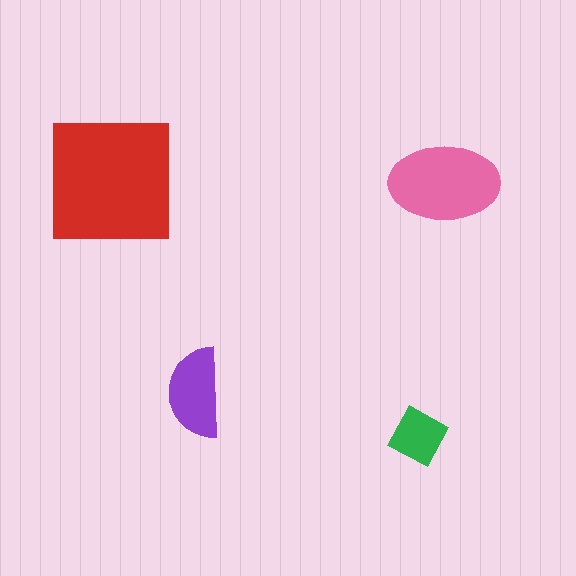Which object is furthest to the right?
The pink ellipse is rightmost.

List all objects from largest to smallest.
The red square, the pink ellipse, the purple semicircle, the green diamond.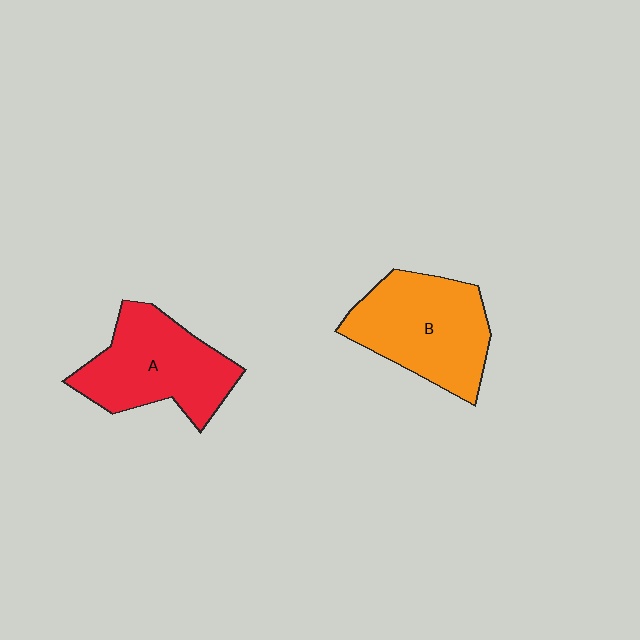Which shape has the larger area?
Shape B (orange).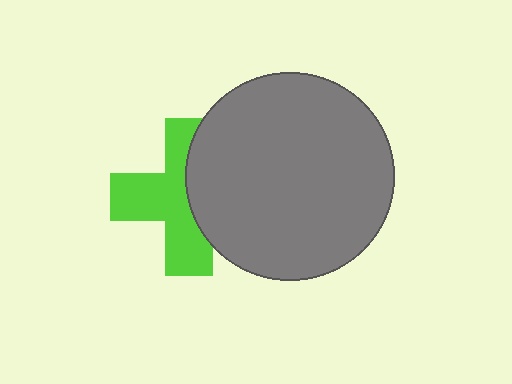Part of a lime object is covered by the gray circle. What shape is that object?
It is a cross.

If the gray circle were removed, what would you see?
You would see the complete lime cross.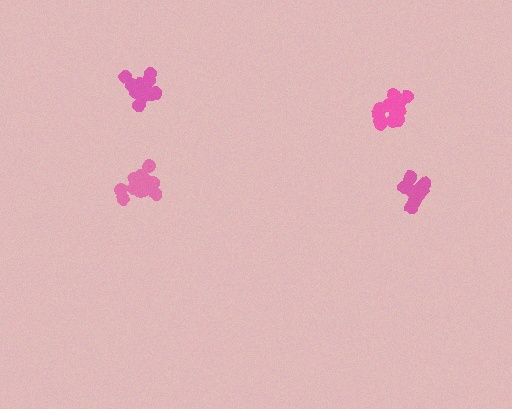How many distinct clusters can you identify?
There are 4 distinct clusters.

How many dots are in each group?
Group 1: 13 dots, Group 2: 14 dots, Group 3: 16 dots, Group 4: 13 dots (56 total).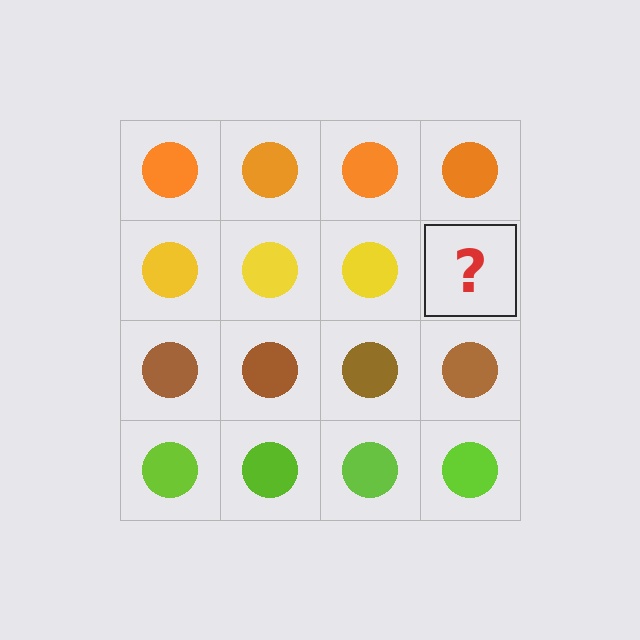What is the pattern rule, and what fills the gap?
The rule is that each row has a consistent color. The gap should be filled with a yellow circle.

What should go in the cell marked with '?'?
The missing cell should contain a yellow circle.